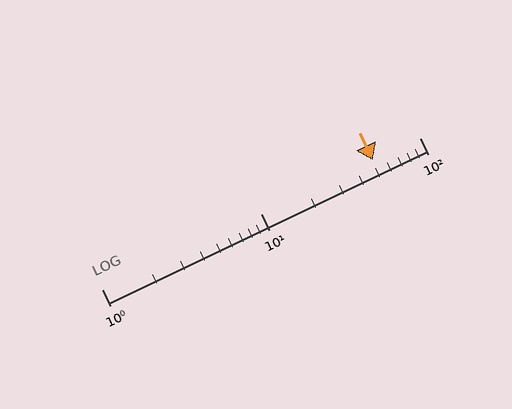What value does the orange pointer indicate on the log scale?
The pointer indicates approximately 51.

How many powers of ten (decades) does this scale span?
The scale spans 2 decades, from 1 to 100.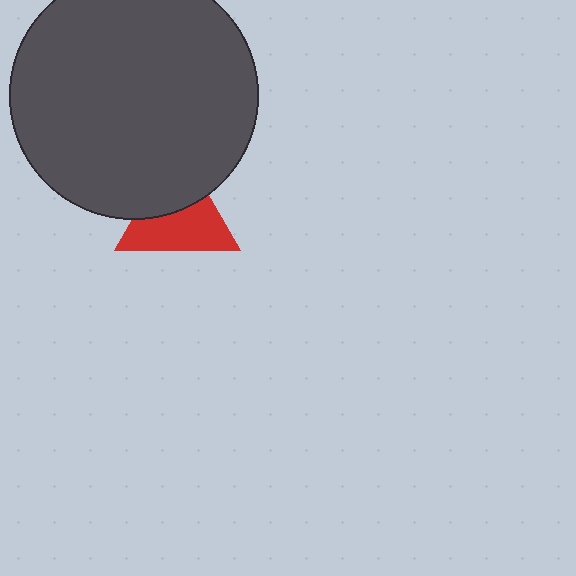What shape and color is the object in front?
The object in front is a dark gray circle.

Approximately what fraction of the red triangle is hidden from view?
Roughly 40% of the red triangle is hidden behind the dark gray circle.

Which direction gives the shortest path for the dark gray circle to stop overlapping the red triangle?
Moving up gives the shortest separation.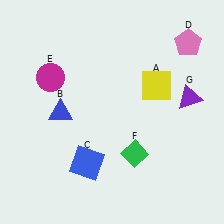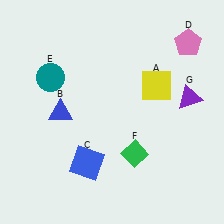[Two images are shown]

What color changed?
The circle (E) changed from magenta in Image 1 to teal in Image 2.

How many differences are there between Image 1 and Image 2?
There is 1 difference between the two images.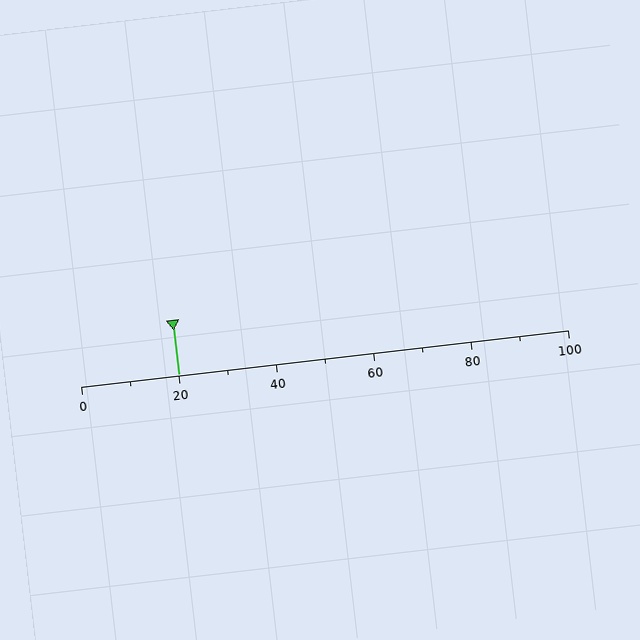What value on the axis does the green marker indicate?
The marker indicates approximately 20.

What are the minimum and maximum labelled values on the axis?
The axis runs from 0 to 100.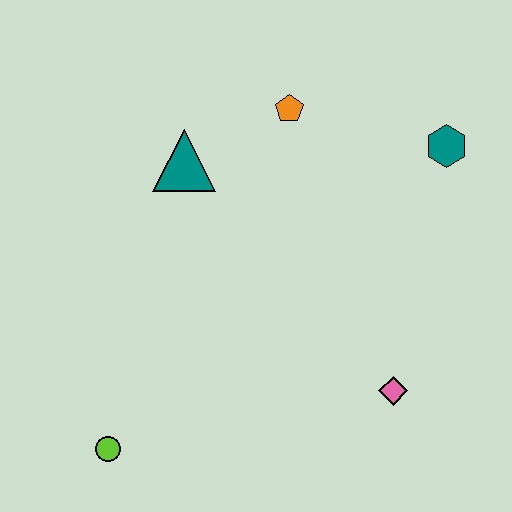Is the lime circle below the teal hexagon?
Yes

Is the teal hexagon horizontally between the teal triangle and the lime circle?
No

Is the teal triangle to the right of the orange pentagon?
No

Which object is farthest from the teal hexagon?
The lime circle is farthest from the teal hexagon.